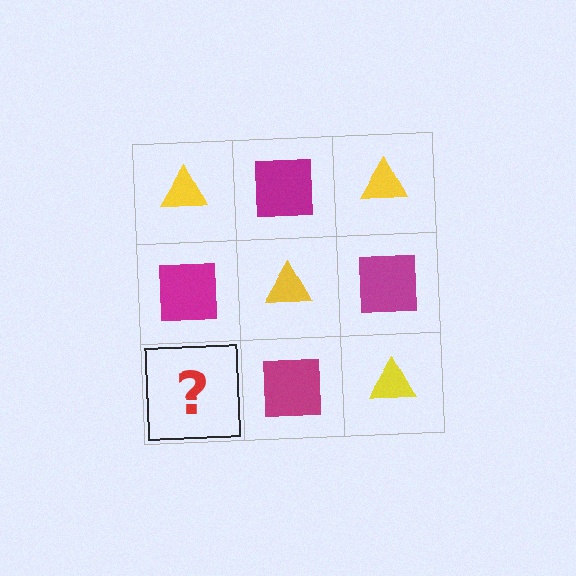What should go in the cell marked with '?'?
The missing cell should contain a yellow triangle.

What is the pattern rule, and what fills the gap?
The rule is that it alternates yellow triangle and magenta square in a checkerboard pattern. The gap should be filled with a yellow triangle.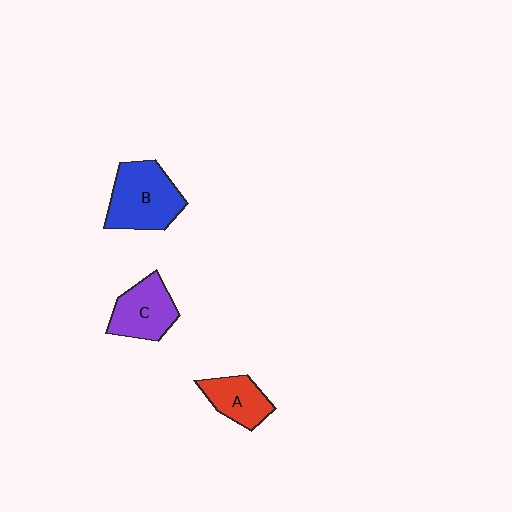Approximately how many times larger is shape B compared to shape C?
Approximately 1.3 times.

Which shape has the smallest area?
Shape A (red).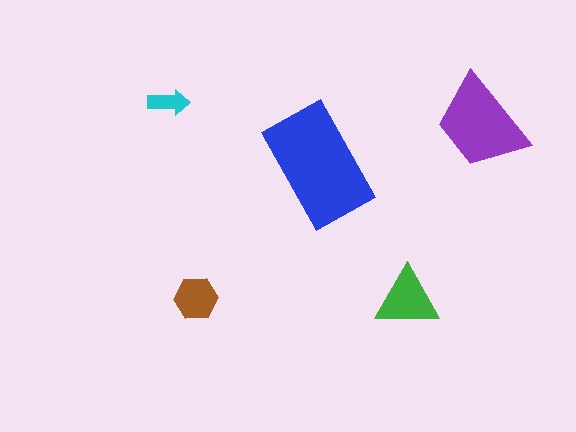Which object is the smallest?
The cyan arrow.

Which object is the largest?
The blue rectangle.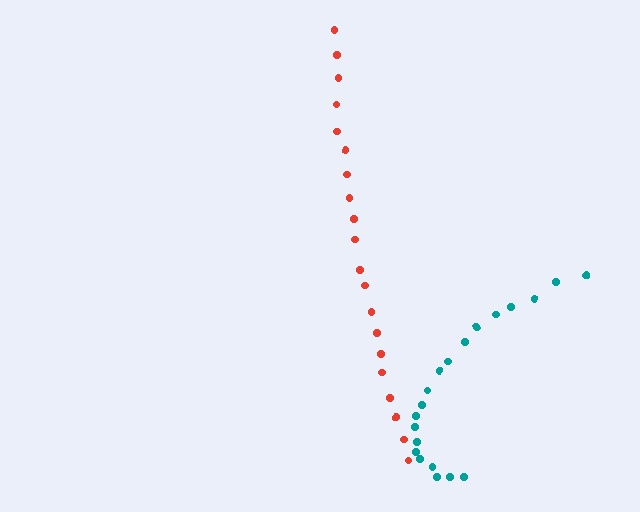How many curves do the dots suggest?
There are 2 distinct paths.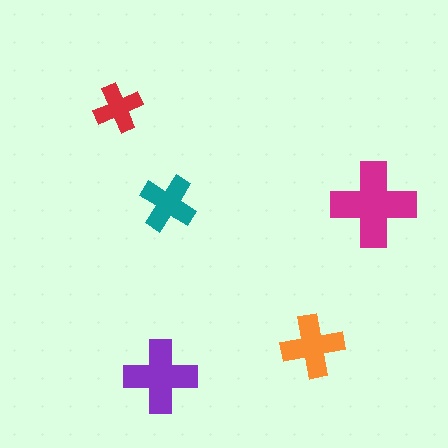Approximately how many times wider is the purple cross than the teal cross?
About 1.5 times wider.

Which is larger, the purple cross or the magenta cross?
The magenta one.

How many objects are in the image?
There are 5 objects in the image.